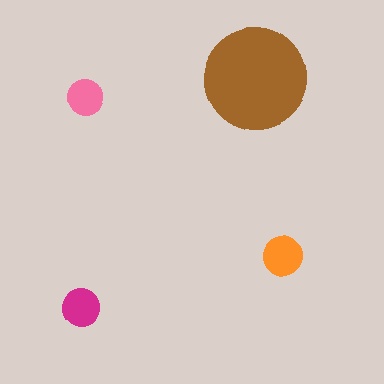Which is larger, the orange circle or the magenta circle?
The orange one.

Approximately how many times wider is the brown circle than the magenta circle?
About 2.5 times wider.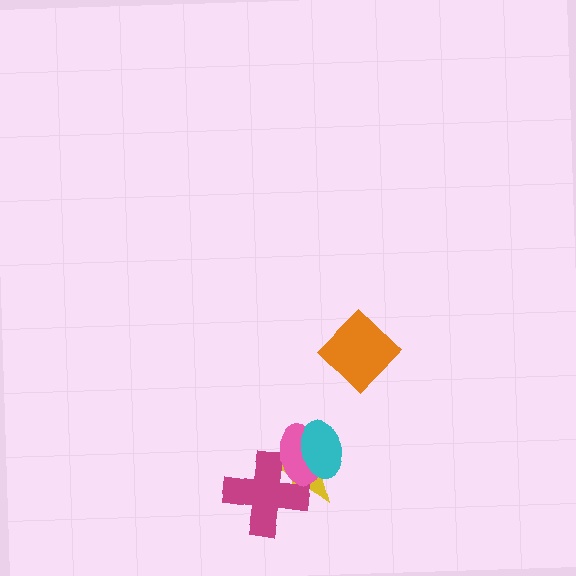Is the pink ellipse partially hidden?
Yes, it is partially covered by another shape.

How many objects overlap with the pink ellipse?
3 objects overlap with the pink ellipse.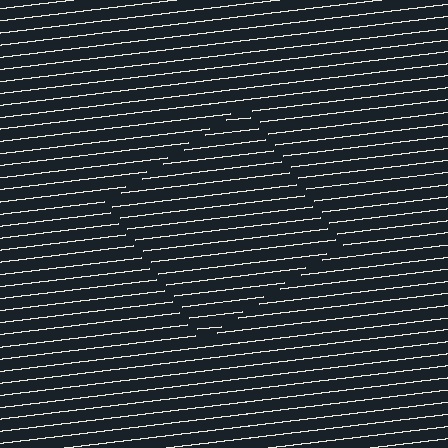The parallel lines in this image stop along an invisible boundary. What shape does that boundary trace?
An illusory square. The interior of the shape contains the same grating, shifted by half a period — the contour is defined by the phase discontinuity where line-ends from the inner and outer gratings abut.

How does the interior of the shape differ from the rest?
The interior of the shape contains the same grating, shifted by half a period — the contour is defined by the phase discontinuity where line-ends from the inner and outer gratings abut.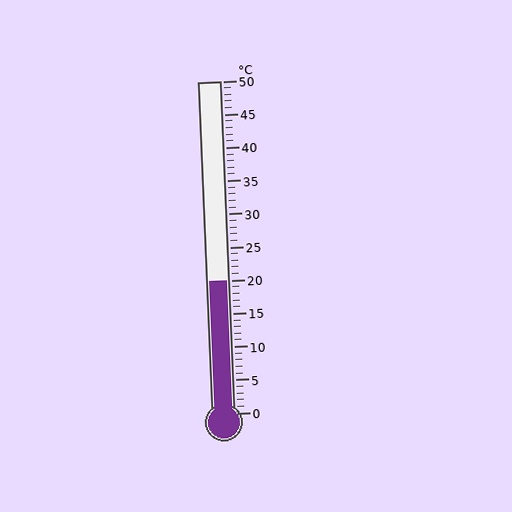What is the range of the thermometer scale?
The thermometer scale ranges from 0°C to 50°C.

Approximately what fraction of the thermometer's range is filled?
The thermometer is filled to approximately 40% of its range.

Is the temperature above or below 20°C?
The temperature is at 20°C.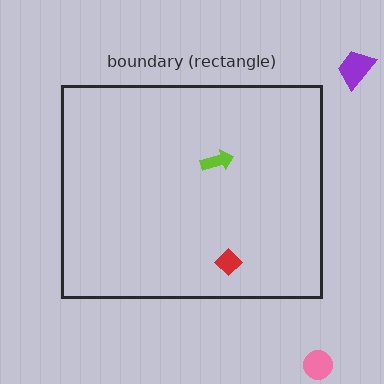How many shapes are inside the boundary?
2 inside, 2 outside.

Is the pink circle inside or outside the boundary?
Outside.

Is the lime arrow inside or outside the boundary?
Inside.